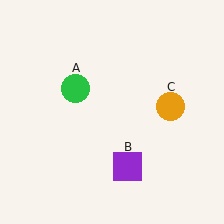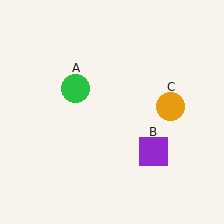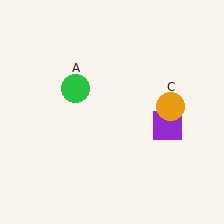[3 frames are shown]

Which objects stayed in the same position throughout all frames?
Green circle (object A) and orange circle (object C) remained stationary.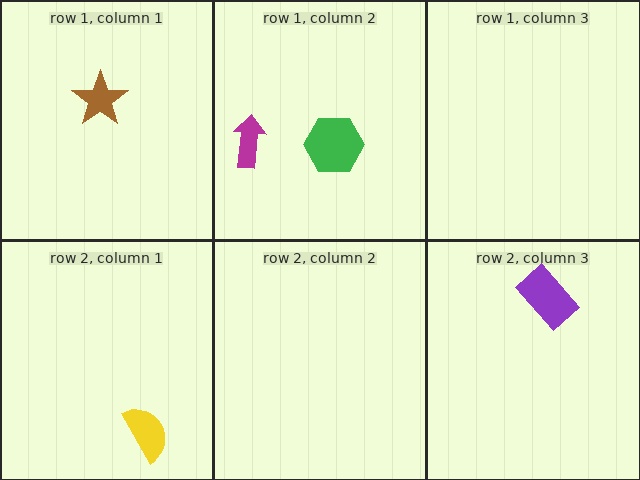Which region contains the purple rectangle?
The row 2, column 3 region.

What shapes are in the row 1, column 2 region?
The magenta arrow, the green hexagon.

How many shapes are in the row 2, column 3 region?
1.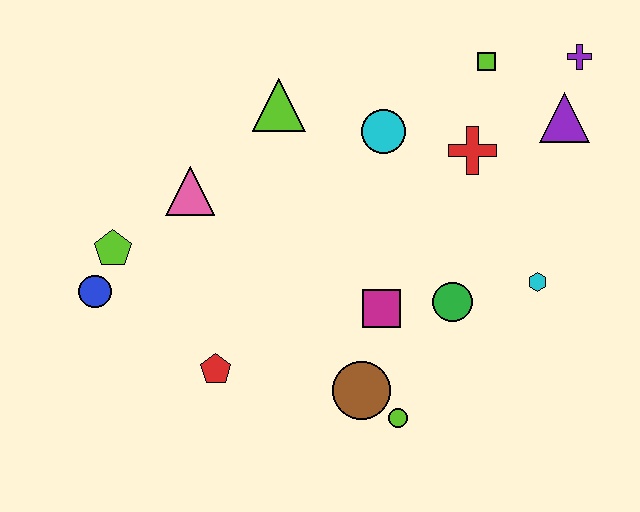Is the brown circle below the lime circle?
No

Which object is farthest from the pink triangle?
The purple cross is farthest from the pink triangle.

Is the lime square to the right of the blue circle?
Yes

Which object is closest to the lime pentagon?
The blue circle is closest to the lime pentagon.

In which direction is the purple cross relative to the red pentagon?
The purple cross is to the right of the red pentagon.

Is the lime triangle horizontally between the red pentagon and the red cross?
Yes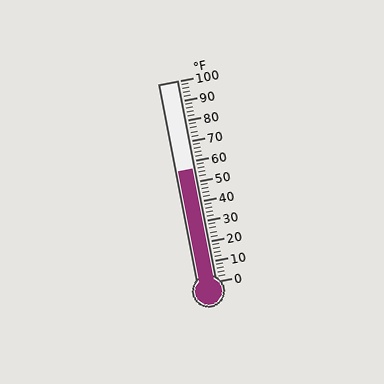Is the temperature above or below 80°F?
The temperature is below 80°F.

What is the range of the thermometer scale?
The thermometer scale ranges from 0°F to 100°F.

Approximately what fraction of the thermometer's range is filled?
The thermometer is filled to approximately 55% of its range.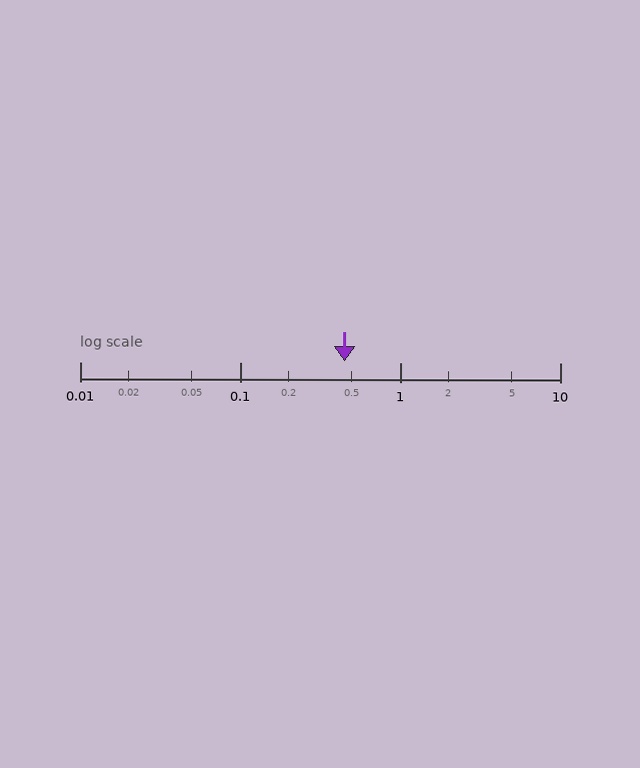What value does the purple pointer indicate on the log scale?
The pointer indicates approximately 0.45.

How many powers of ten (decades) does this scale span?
The scale spans 3 decades, from 0.01 to 10.